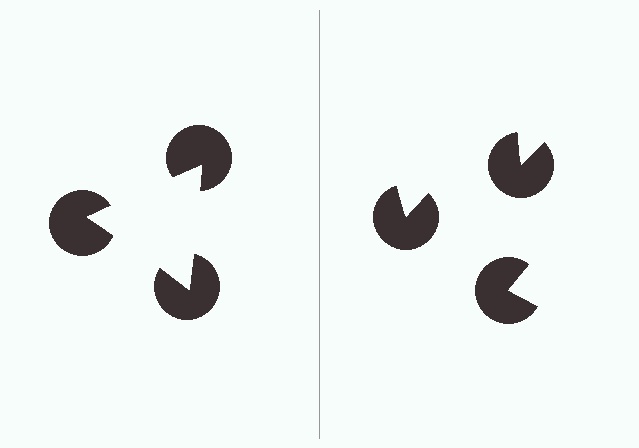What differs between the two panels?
The pac-man discs are positioned identically on both sides; only the wedge orientations differ. On the left they align to a triangle; on the right they are misaligned.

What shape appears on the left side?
An illusory triangle.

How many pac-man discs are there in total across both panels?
6 — 3 on each side.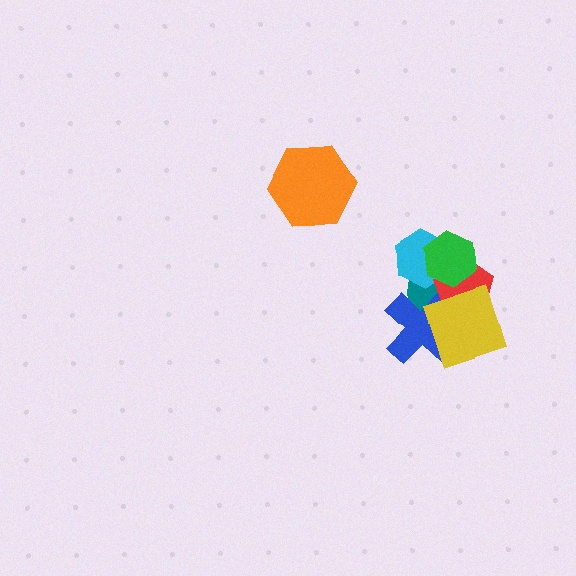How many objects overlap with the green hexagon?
3 objects overlap with the green hexagon.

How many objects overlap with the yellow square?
3 objects overlap with the yellow square.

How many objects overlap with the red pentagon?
5 objects overlap with the red pentagon.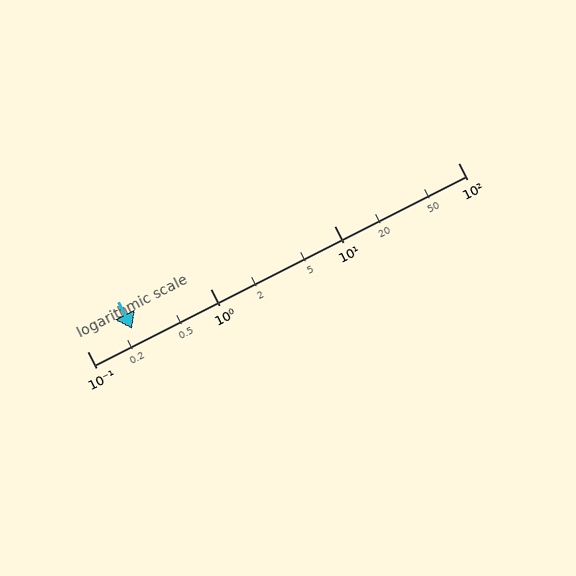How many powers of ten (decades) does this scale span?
The scale spans 3 decades, from 0.1 to 100.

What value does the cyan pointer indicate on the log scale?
The pointer indicates approximately 0.23.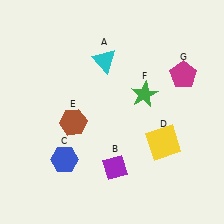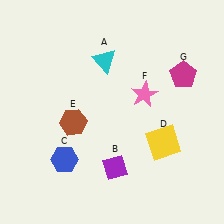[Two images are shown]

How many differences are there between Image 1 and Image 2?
There is 1 difference between the two images.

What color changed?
The star (F) changed from green in Image 1 to pink in Image 2.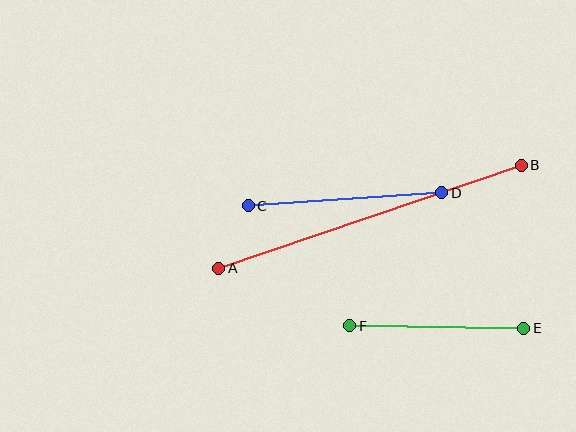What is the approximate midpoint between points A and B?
The midpoint is at approximately (370, 217) pixels.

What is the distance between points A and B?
The distance is approximately 320 pixels.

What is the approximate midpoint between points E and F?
The midpoint is at approximately (437, 327) pixels.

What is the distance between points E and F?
The distance is approximately 174 pixels.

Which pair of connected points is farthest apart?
Points A and B are farthest apart.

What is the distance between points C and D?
The distance is approximately 194 pixels.